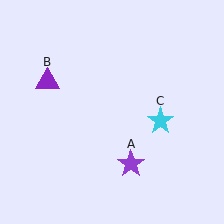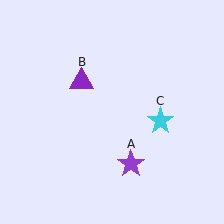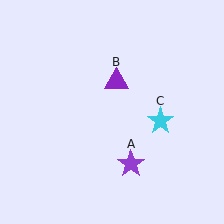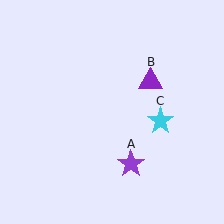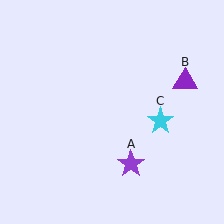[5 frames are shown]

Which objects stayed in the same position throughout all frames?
Purple star (object A) and cyan star (object C) remained stationary.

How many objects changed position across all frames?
1 object changed position: purple triangle (object B).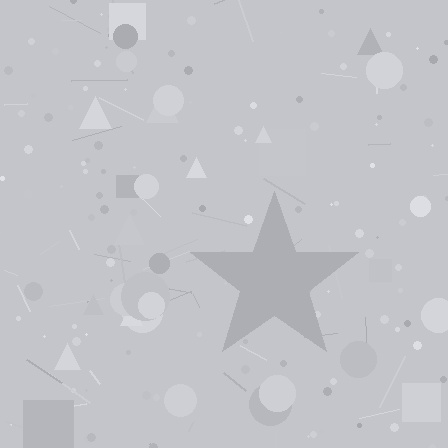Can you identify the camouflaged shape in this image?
The camouflaged shape is a star.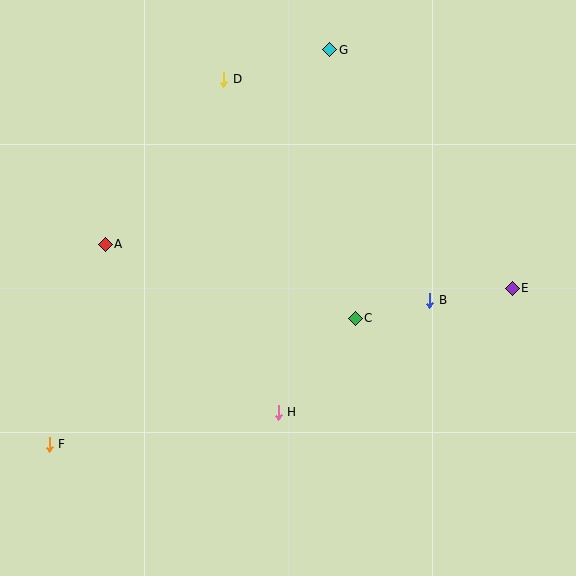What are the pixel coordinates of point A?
Point A is at (105, 244).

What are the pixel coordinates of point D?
Point D is at (224, 79).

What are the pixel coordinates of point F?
Point F is at (49, 444).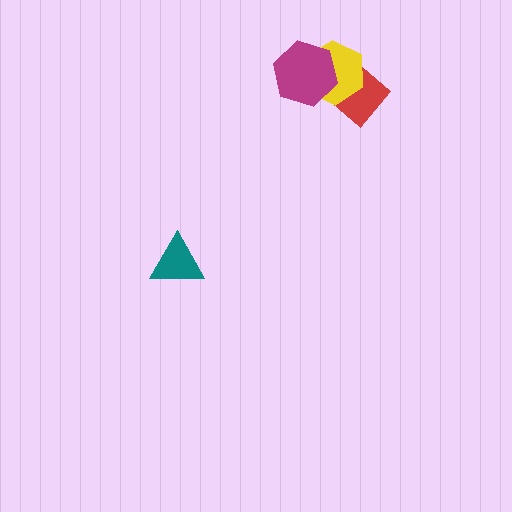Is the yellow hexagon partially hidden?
Yes, it is partially covered by another shape.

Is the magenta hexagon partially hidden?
No, no other shape covers it.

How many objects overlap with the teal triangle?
0 objects overlap with the teal triangle.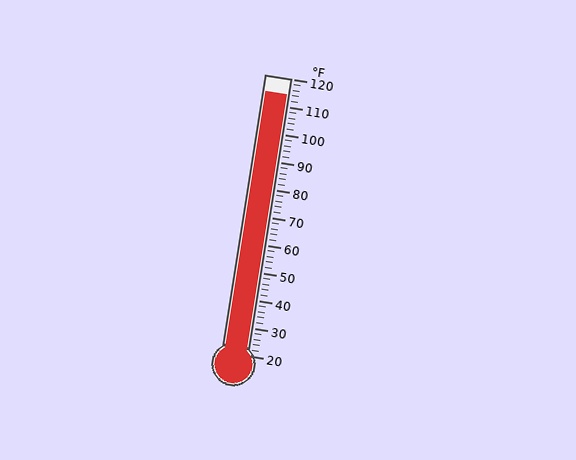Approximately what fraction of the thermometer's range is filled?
The thermometer is filled to approximately 95% of its range.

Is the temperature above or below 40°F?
The temperature is above 40°F.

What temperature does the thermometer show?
The thermometer shows approximately 114°F.